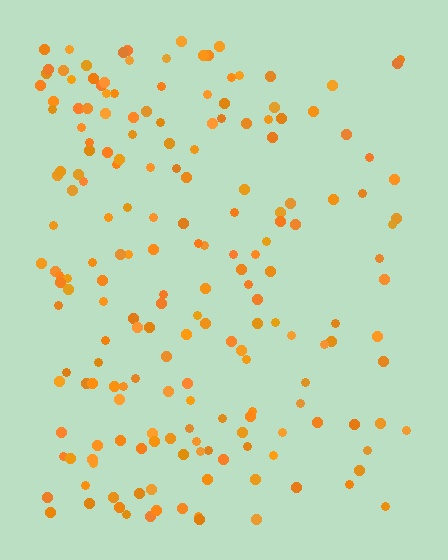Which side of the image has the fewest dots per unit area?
The right.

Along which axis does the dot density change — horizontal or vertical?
Horizontal.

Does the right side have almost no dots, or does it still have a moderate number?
Still a moderate number, just noticeably fewer than the left.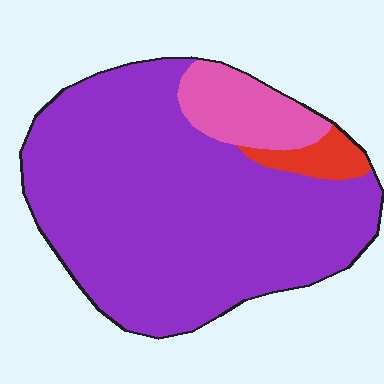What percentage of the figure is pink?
Pink covers around 10% of the figure.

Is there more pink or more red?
Pink.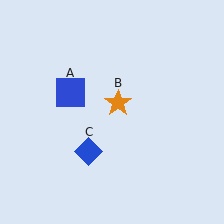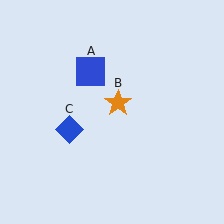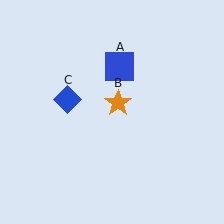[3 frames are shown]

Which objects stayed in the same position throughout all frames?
Orange star (object B) remained stationary.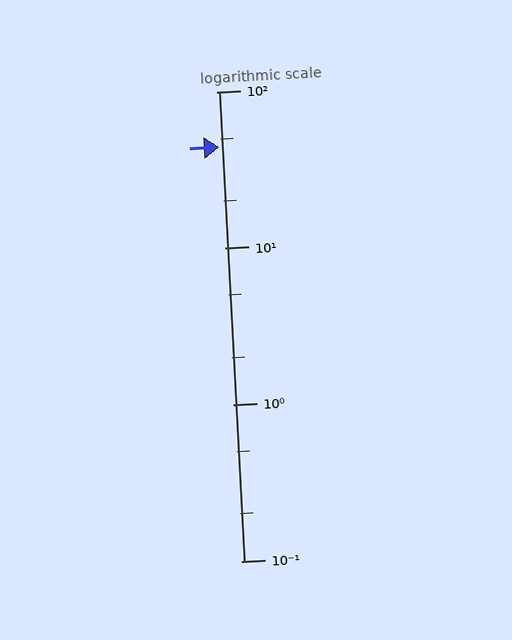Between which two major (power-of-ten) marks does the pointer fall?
The pointer is between 10 and 100.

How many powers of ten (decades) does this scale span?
The scale spans 3 decades, from 0.1 to 100.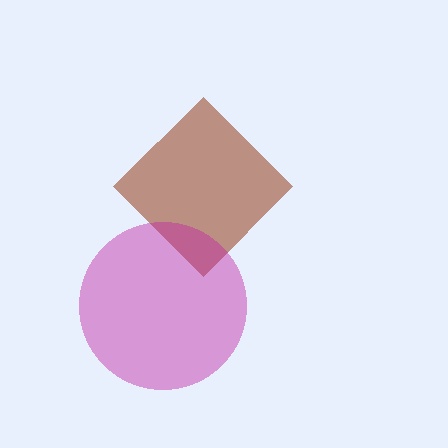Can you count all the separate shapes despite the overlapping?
Yes, there are 2 separate shapes.